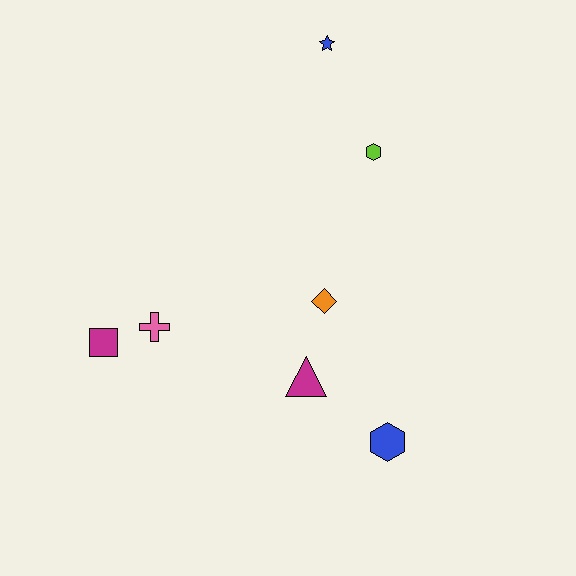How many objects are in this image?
There are 7 objects.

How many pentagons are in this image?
There are no pentagons.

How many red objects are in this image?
There are no red objects.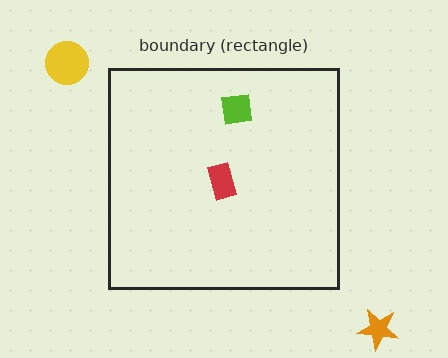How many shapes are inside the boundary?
2 inside, 2 outside.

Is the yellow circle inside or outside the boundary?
Outside.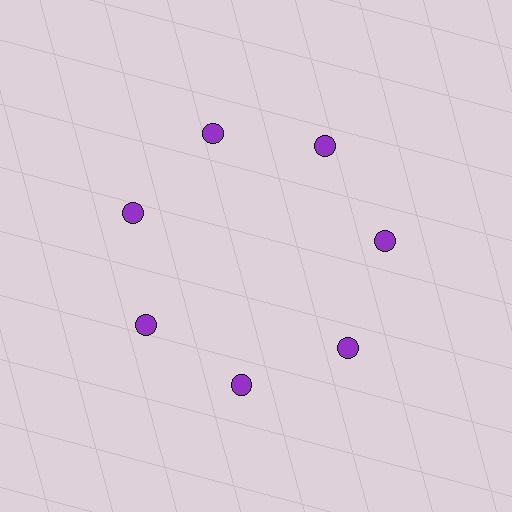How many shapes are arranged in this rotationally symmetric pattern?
There are 7 shapes, arranged in 7 groups of 1.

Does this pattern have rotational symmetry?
Yes, this pattern has 7-fold rotational symmetry. It looks the same after rotating 51 degrees around the center.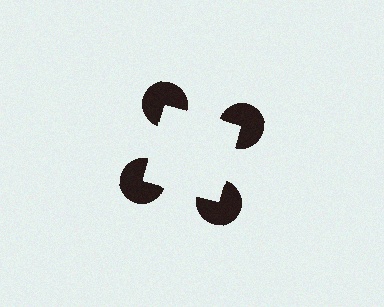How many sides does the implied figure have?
4 sides.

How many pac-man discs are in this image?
There are 4 — one at each vertex of the illusory square.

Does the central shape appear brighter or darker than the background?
It typically appears slightly brighter than the background, even though no actual brightness change is drawn.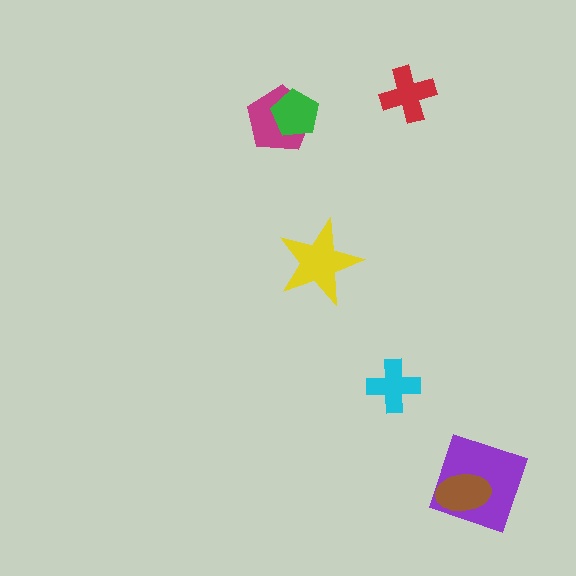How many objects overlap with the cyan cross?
0 objects overlap with the cyan cross.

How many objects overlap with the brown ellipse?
1 object overlaps with the brown ellipse.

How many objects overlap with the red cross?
0 objects overlap with the red cross.